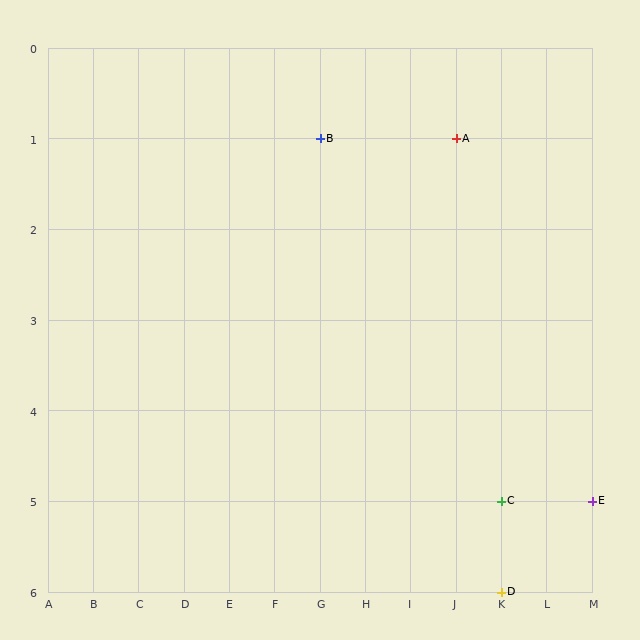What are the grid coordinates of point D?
Point D is at grid coordinates (K, 6).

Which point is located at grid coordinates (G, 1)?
Point B is at (G, 1).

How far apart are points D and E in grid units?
Points D and E are 2 columns and 1 row apart (about 2.2 grid units diagonally).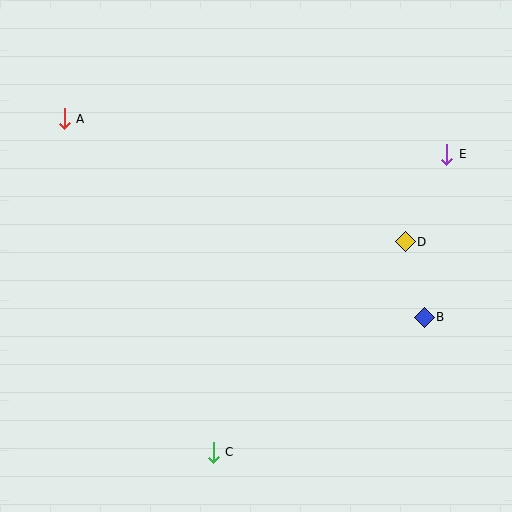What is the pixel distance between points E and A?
The distance between E and A is 384 pixels.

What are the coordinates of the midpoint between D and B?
The midpoint between D and B is at (415, 279).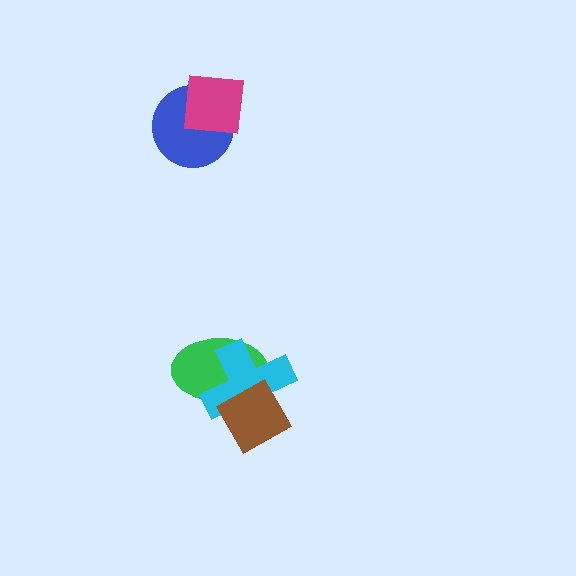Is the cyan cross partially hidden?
Yes, it is partially covered by another shape.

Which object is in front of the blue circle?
The magenta square is in front of the blue circle.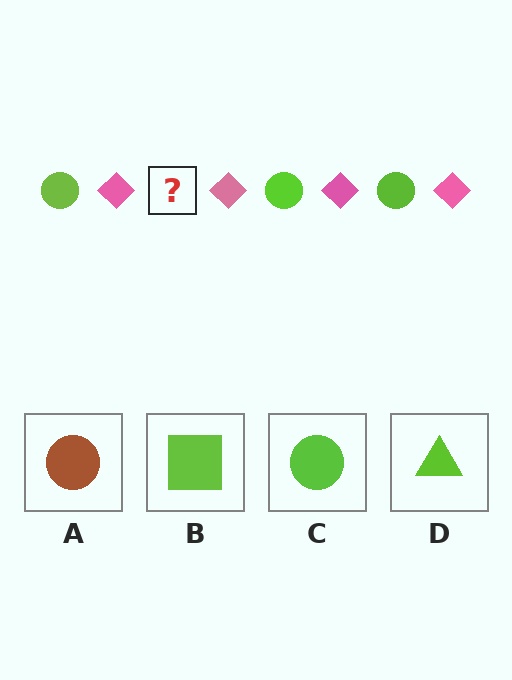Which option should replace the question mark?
Option C.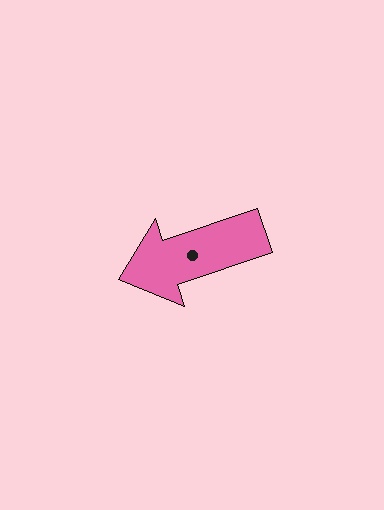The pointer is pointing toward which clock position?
Roughly 8 o'clock.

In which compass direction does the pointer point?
West.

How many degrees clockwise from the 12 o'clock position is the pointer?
Approximately 251 degrees.